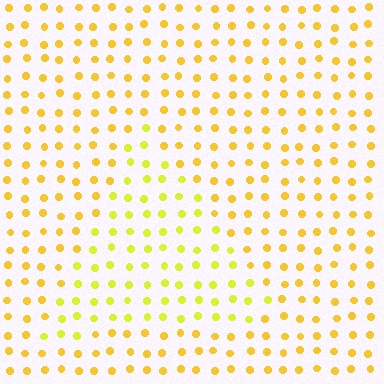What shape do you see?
I see a triangle.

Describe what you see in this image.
The image is filled with small yellow elements in a uniform arrangement. A triangle-shaped region is visible where the elements are tinted to a slightly different hue, forming a subtle color boundary.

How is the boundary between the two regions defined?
The boundary is defined purely by a slight shift in hue (about 23 degrees). Spacing, size, and orientation are identical on both sides.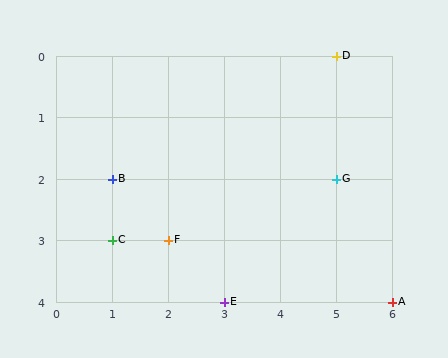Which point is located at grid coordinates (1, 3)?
Point C is at (1, 3).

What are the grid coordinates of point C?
Point C is at grid coordinates (1, 3).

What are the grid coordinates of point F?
Point F is at grid coordinates (2, 3).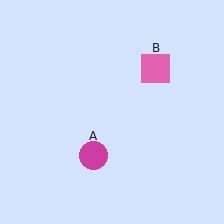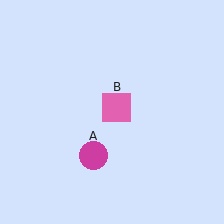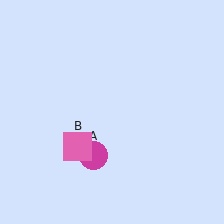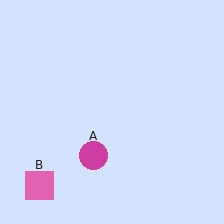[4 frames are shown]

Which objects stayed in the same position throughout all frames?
Magenta circle (object A) remained stationary.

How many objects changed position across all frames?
1 object changed position: pink square (object B).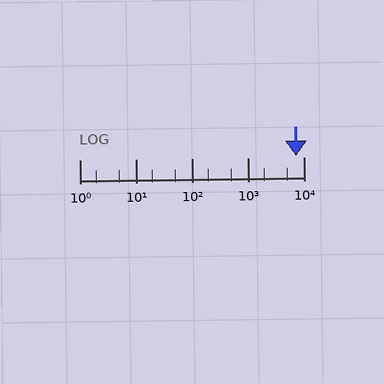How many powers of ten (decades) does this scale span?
The scale spans 4 decades, from 1 to 10000.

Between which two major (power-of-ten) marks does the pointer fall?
The pointer is between 1000 and 10000.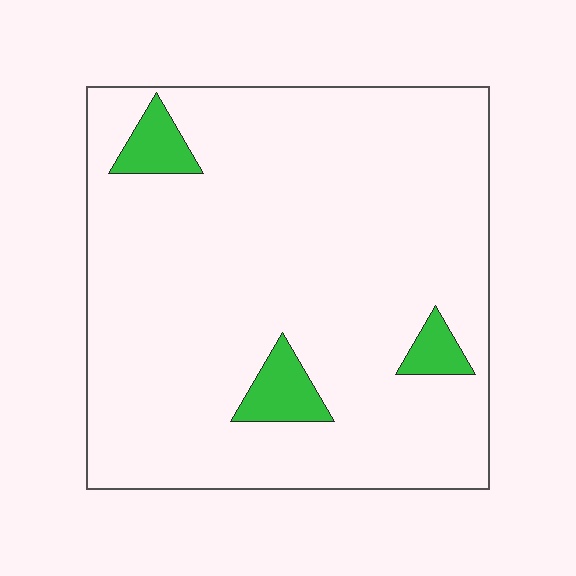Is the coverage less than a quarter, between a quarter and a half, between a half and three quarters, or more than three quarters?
Less than a quarter.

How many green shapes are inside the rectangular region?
3.